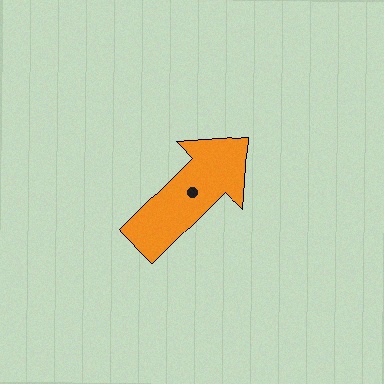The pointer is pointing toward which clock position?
Roughly 2 o'clock.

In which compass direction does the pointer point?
Northeast.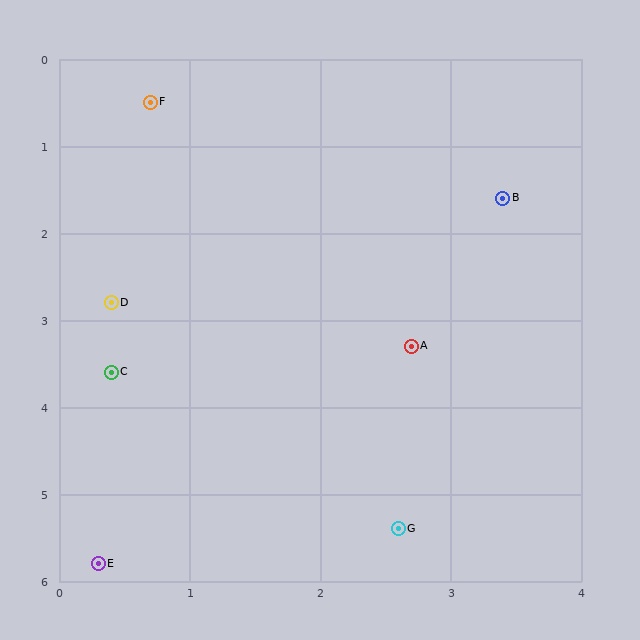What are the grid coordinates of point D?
Point D is at approximately (0.4, 2.8).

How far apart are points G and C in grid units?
Points G and C are about 2.8 grid units apart.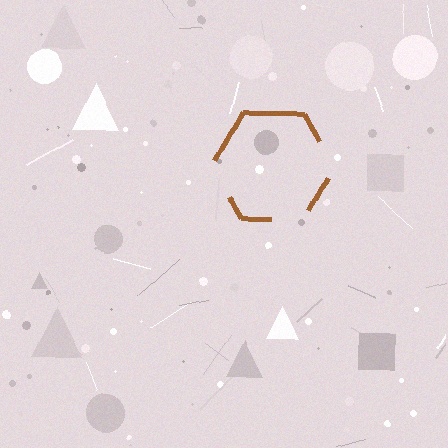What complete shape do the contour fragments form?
The contour fragments form a hexagon.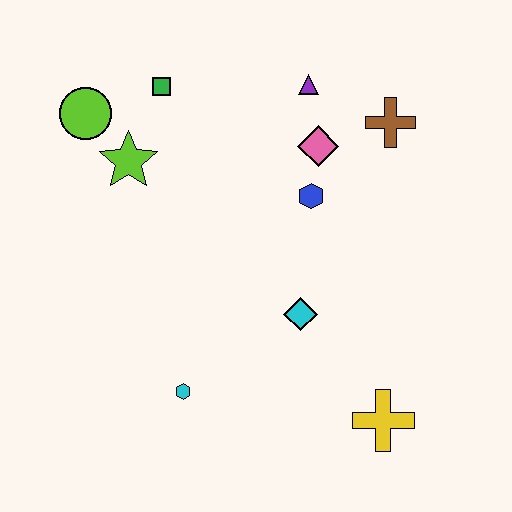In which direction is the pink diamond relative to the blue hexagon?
The pink diamond is above the blue hexagon.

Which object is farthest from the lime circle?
The yellow cross is farthest from the lime circle.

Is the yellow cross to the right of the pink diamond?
Yes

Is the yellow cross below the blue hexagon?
Yes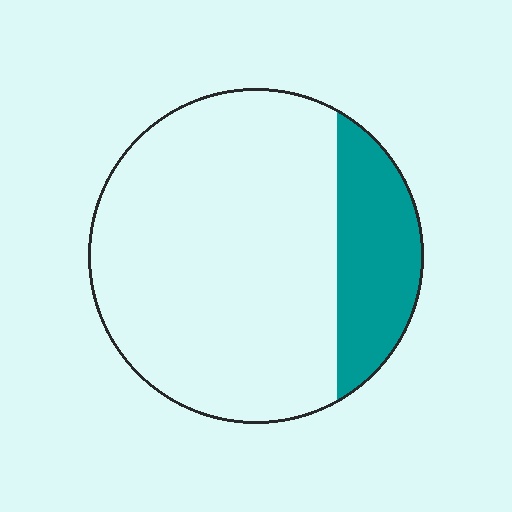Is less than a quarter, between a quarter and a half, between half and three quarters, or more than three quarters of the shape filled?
Less than a quarter.